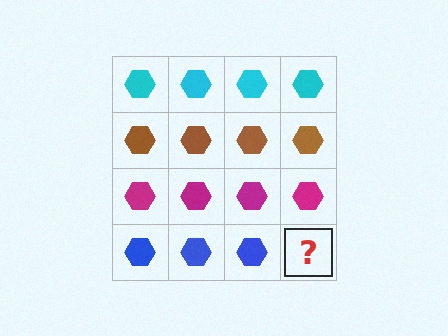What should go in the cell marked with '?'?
The missing cell should contain a blue hexagon.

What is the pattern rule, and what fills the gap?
The rule is that each row has a consistent color. The gap should be filled with a blue hexagon.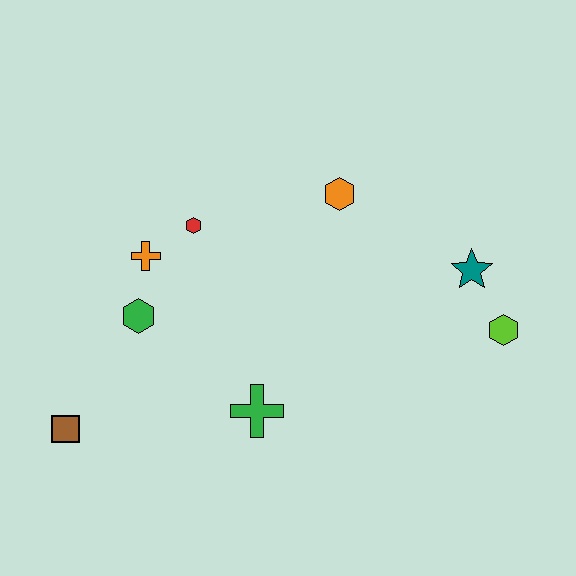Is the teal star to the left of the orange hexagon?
No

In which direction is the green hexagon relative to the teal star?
The green hexagon is to the left of the teal star.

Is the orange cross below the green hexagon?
No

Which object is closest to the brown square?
The green hexagon is closest to the brown square.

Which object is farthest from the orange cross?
The lime hexagon is farthest from the orange cross.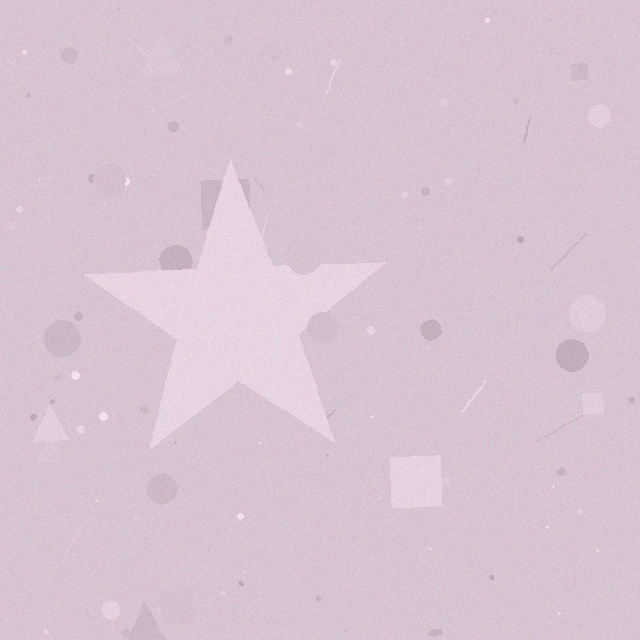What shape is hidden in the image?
A star is hidden in the image.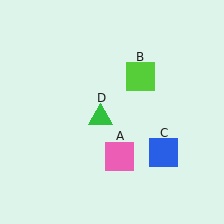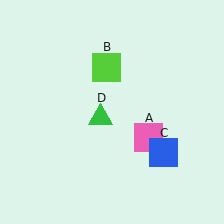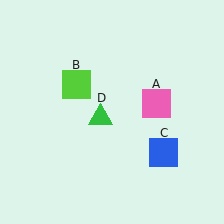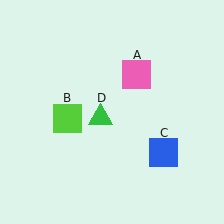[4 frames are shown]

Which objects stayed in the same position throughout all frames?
Blue square (object C) and green triangle (object D) remained stationary.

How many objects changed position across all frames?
2 objects changed position: pink square (object A), lime square (object B).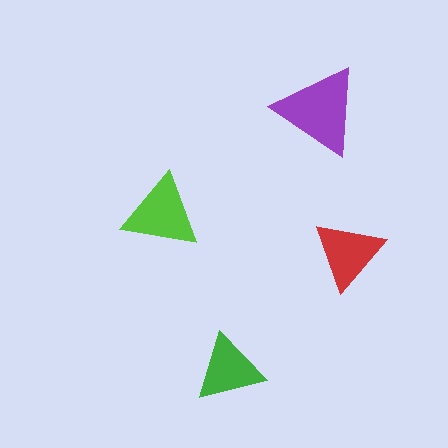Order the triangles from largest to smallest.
the purple one, the lime one, the red one, the green one.